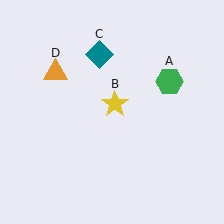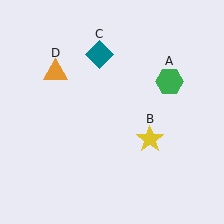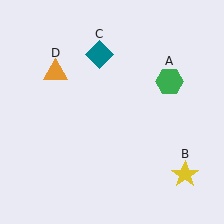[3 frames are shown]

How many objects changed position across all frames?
1 object changed position: yellow star (object B).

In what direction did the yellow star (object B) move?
The yellow star (object B) moved down and to the right.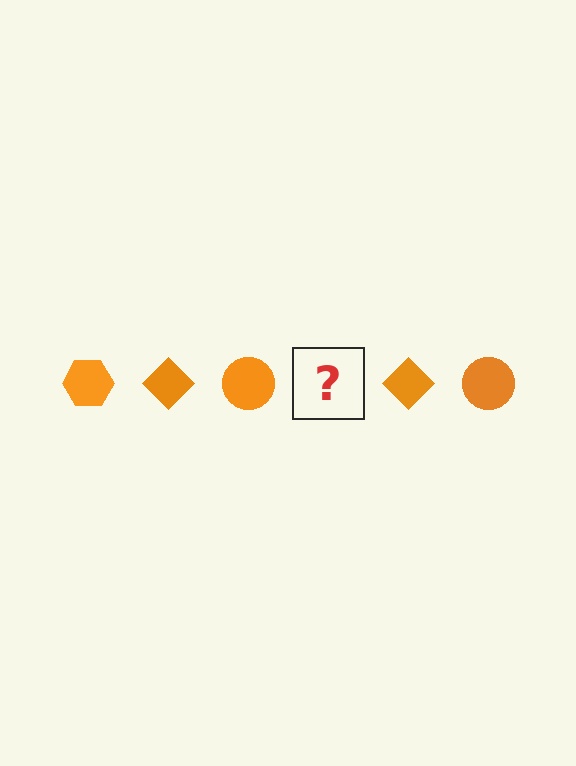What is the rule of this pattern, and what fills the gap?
The rule is that the pattern cycles through hexagon, diamond, circle shapes in orange. The gap should be filled with an orange hexagon.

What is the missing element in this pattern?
The missing element is an orange hexagon.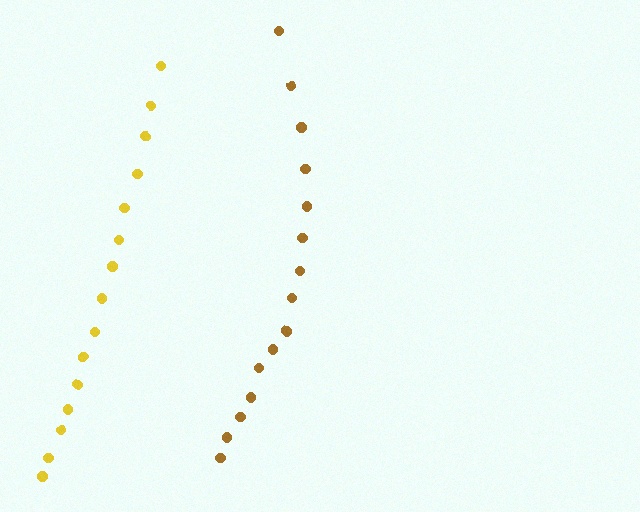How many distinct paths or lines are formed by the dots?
There are 2 distinct paths.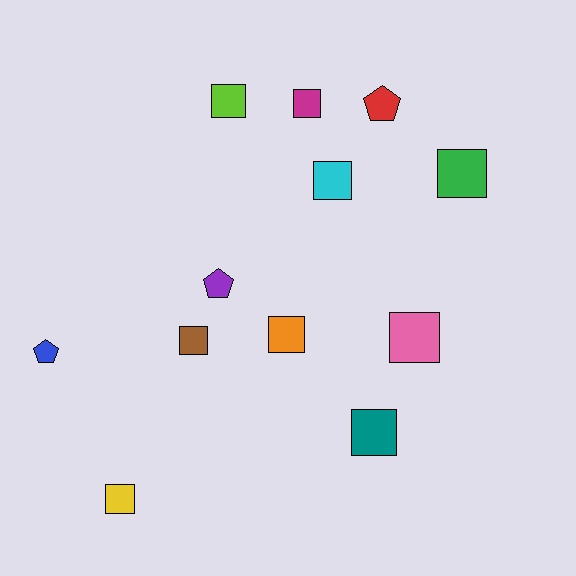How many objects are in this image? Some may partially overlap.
There are 12 objects.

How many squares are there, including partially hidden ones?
There are 9 squares.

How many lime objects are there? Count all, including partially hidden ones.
There is 1 lime object.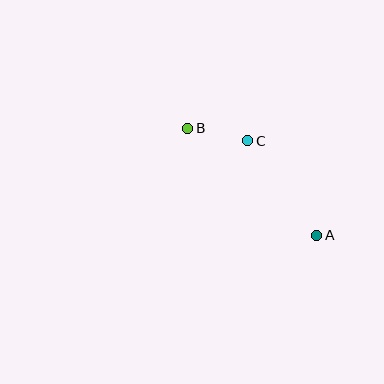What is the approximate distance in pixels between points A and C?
The distance between A and C is approximately 117 pixels.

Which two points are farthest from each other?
Points A and B are farthest from each other.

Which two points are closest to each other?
Points B and C are closest to each other.